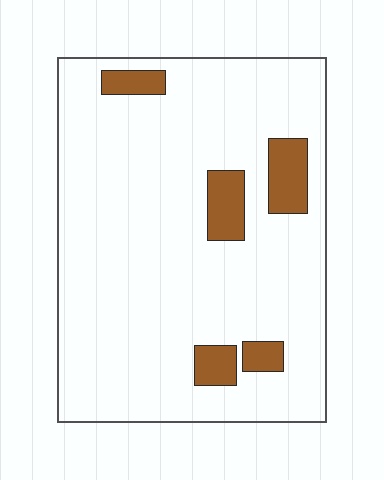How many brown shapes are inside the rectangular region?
5.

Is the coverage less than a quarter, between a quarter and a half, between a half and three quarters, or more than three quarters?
Less than a quarter.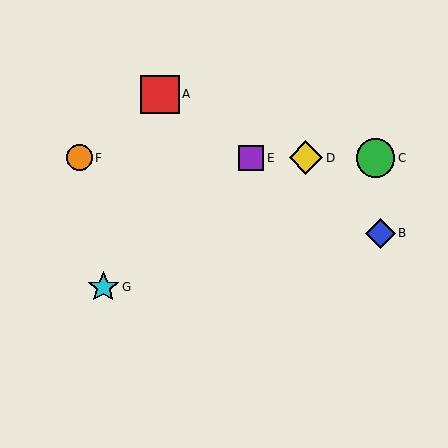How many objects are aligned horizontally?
4 objects (C, D, E, F) are aligned horizontally.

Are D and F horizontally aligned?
Yes, both are at y≈158.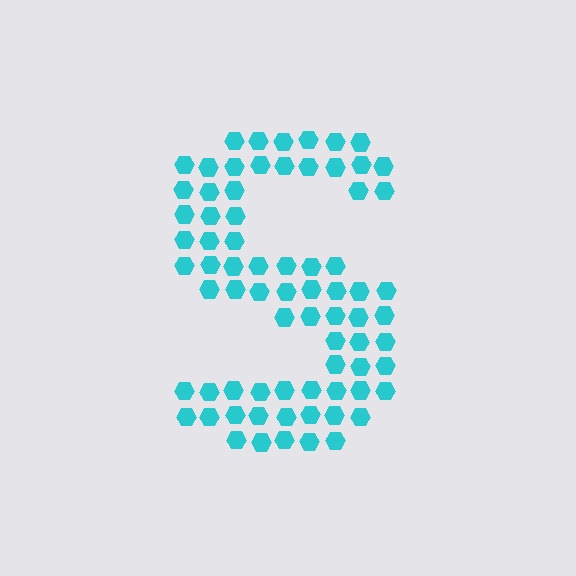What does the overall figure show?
The overall figure shows the letter S.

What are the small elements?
The small elements are hexagons.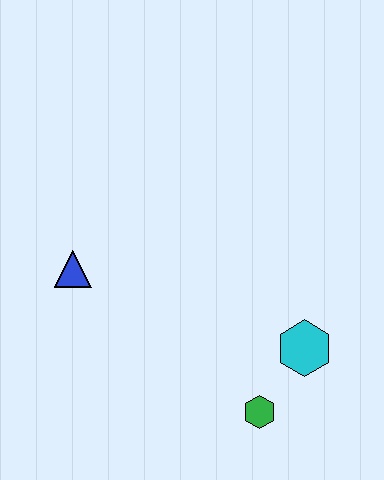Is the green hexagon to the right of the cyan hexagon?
No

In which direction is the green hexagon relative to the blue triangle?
The green hexagon is to the right of the blue triangle.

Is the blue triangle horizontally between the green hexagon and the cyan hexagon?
No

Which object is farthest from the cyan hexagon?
The blue triangle is farthest from the cyan hexagon.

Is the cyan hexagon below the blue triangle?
Yes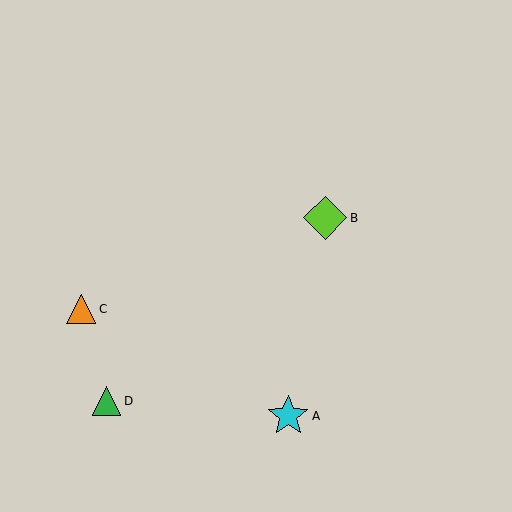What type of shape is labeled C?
Shape C is an orange triangle.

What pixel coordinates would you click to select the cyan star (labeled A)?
Click at (288, 416) to select the cyan star A.